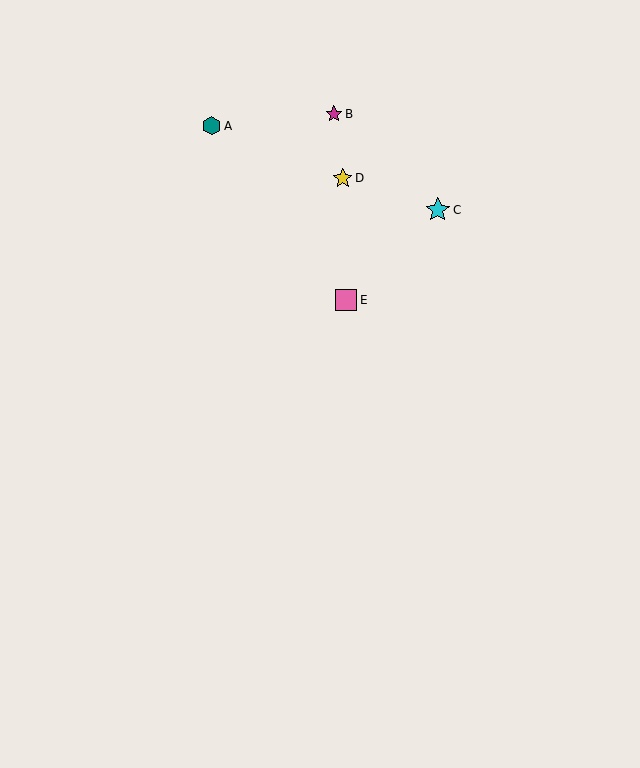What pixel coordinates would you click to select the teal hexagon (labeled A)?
Click at (212, 126) to select the teal hexagon A.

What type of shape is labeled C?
Shape C is a cyan star.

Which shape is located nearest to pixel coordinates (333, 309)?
The pink square (labeled E) at (346, 300) is nearest to that location.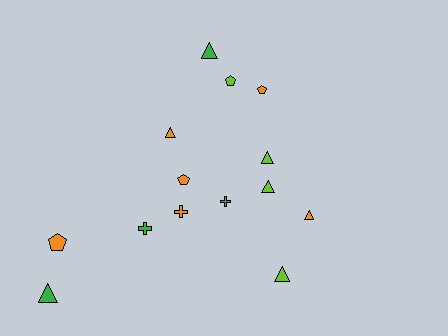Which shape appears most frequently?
Triangle, with 7 objects.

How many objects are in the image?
There are 14 objects.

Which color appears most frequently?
Orange, with 6 objects.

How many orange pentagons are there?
There are 3 orange pentagons.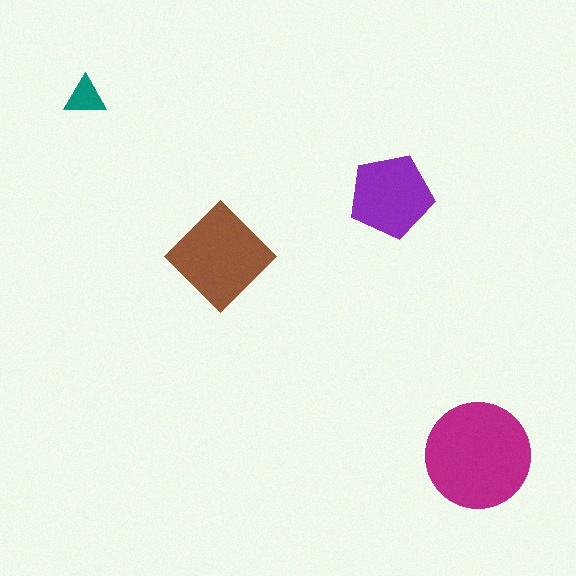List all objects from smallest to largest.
The teal triangle, the purple pentagon, the brown diamond, the magenta circle.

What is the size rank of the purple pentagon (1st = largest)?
3rd.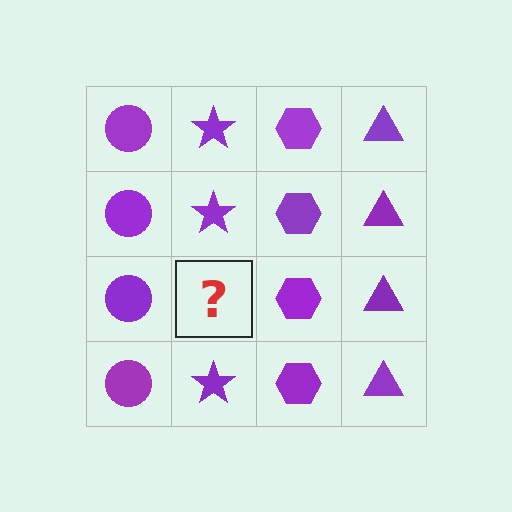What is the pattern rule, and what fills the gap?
The rule is that each column has a consistent shape. The gap should be filled with a purple star.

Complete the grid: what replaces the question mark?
The question mark should be replaced with a purple star.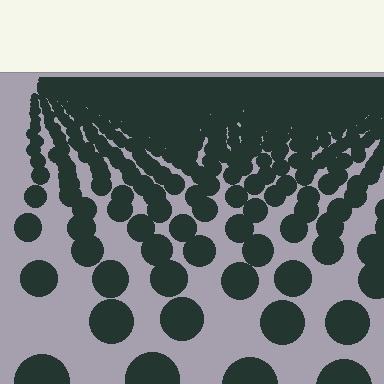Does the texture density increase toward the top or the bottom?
Density increases toward the top.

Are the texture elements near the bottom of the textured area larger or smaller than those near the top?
Larger. Near the bottom, elements are closer to the viewer and appear at a bigger on-screen size.